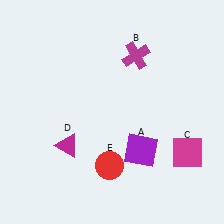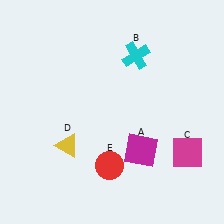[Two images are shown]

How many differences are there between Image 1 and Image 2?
There are 3 differences between the two images.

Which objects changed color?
A changed from purple to magenta. B changed from magenta to cyan. D changed from magenta to yellow.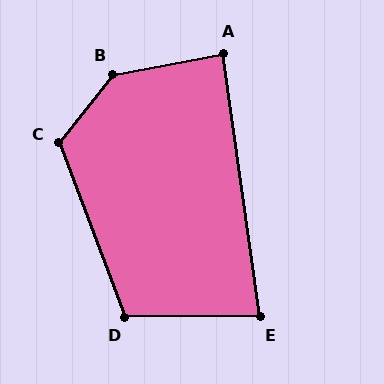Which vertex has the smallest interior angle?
E, at approximately 82 degrees.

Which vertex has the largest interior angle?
B, at approximately 139 degrees.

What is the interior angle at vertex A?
Approximately 87 degrees (approximately right).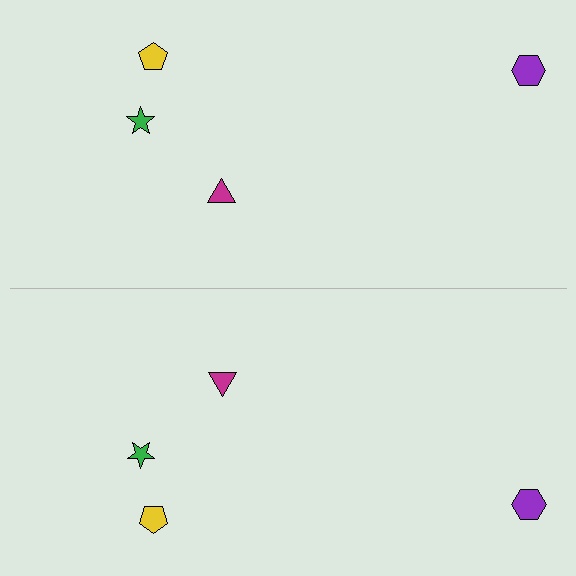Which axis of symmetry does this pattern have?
The pattern has a horizontal axis of symmetry running through the center of the image.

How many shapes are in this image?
There are 8 shapes in this image.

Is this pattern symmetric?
Yes, this pattern has bilateral (reflection) symmetry.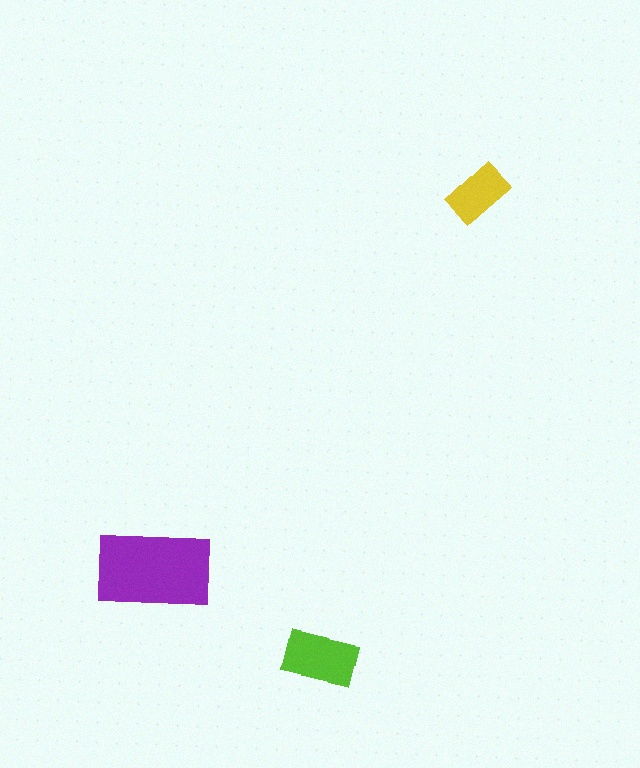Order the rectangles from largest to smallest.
the purple one, the lime one, the yellow one.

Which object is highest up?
The yellow rectangle is topmost.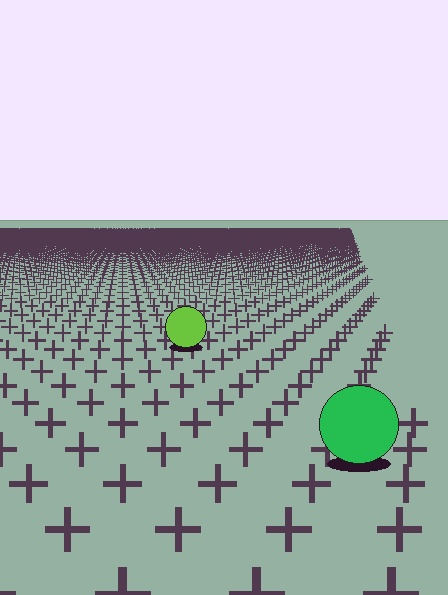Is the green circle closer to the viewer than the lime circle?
Yes. The green circle is closer — you can tell from the texture gradient: the ground texture is coarser near it.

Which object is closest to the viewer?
The green circle is closest. The texture marks near it are larger and more spread out.